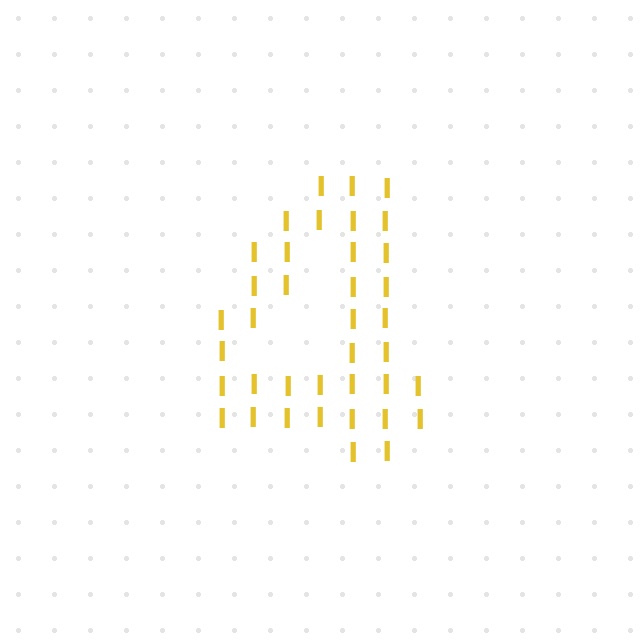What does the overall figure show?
The overall figure shows the digit 4.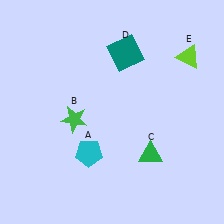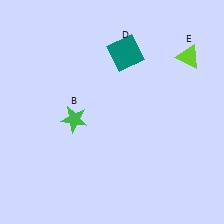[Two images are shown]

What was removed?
The cyan pentagon (A), the green triangle (C) were removed in Image 2.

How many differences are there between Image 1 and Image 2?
There are 2 differences between the two images.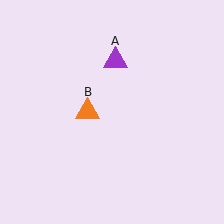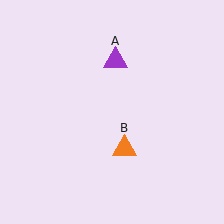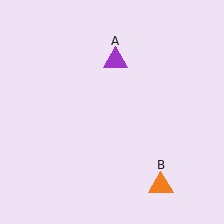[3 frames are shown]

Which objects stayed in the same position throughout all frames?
Purple triangle (object A) remained stationary.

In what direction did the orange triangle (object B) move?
The orange triangle (object B) moved down and to the right.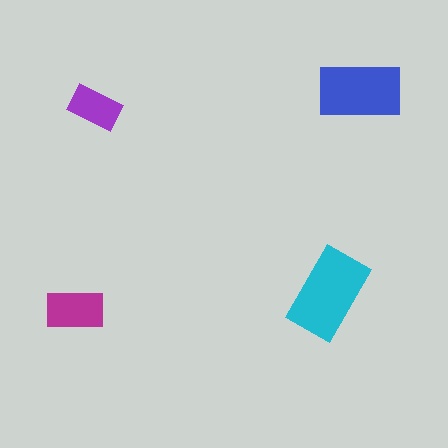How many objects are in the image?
There are 4 objects in the image.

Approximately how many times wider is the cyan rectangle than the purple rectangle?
About 1.5 times wider.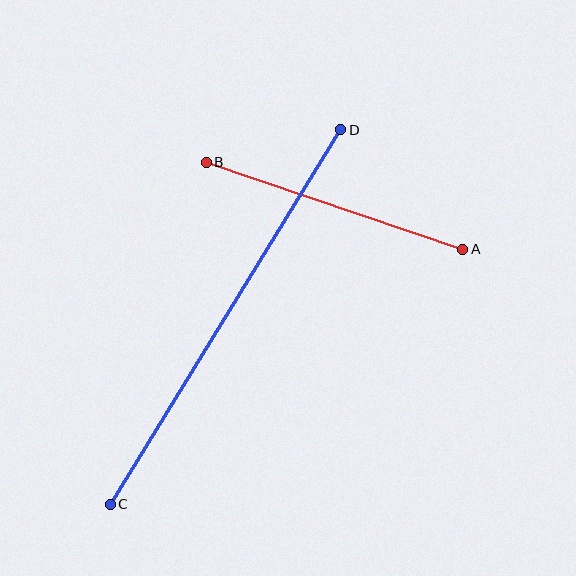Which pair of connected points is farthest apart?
Points C and D are farthest apart.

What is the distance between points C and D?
The distance is approximately 440 pixels.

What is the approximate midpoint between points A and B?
The midpoint is at approximately (334, 206) pixels.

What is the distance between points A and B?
The distance is approximately 271 pixels.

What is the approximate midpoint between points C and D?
The midpoint is at approximately (226, 317) pixels.